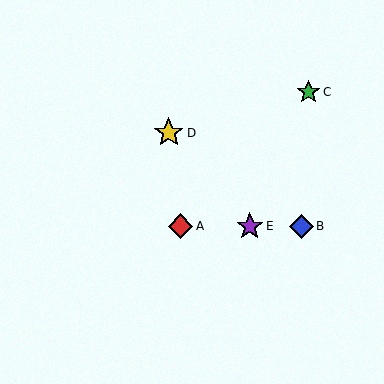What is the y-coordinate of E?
Object E is at y≈226.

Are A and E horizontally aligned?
Yes, both are at y≈226.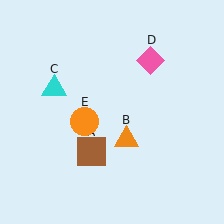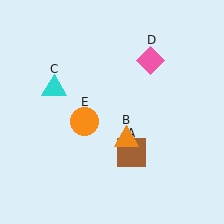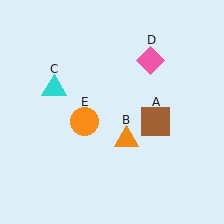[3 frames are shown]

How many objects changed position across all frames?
1 object changed position: brown square (object A).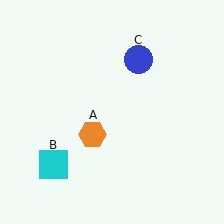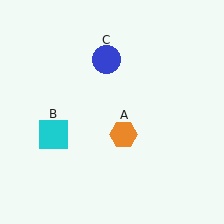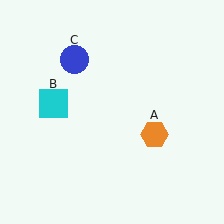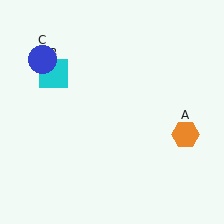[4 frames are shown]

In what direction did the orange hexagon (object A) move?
The orange hexagon (object A) moved right.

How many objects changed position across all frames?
3 objects changed position: orange hexagon (object A), cyan square (object B), blue circle (object C).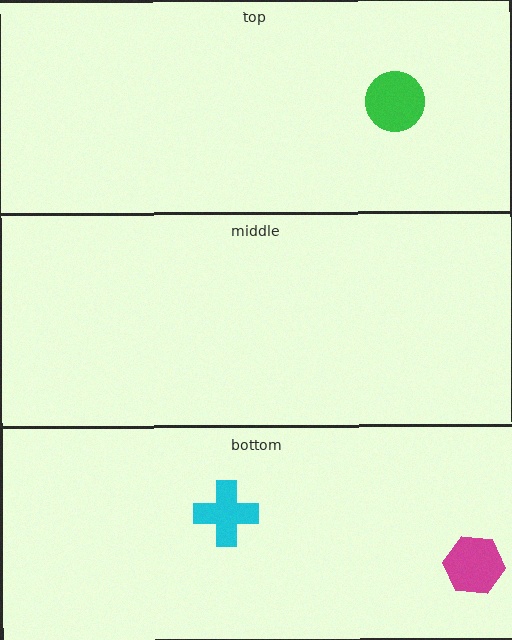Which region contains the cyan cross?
The bottom region.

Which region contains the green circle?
The top region.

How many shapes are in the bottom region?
2.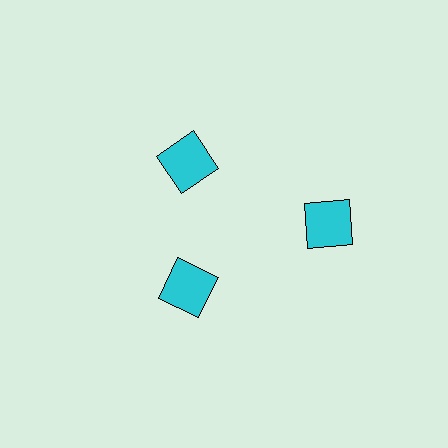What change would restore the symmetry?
The symmetry would be restored by moving it inward, back onto the ring so that all 3 squares sit at equal angles and equal distance from the center.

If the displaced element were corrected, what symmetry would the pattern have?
It would have 3-fold rotational symmetry — the pattern would map onto itself every 120 degrees.